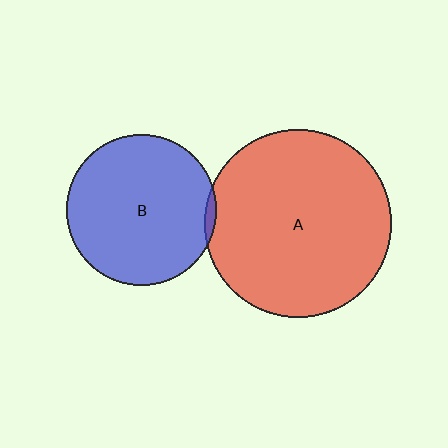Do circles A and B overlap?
Yes.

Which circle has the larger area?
Circle A (red).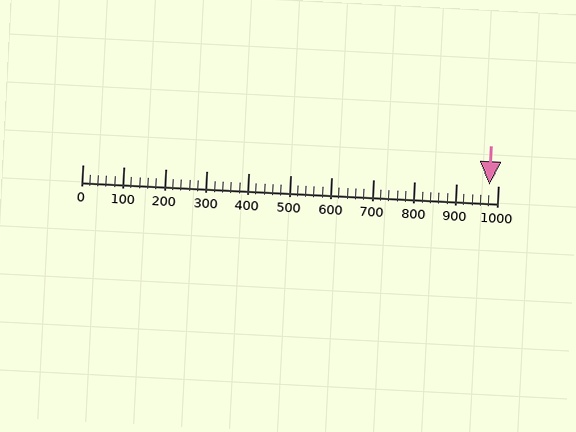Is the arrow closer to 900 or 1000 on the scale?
The arrow is closer to 1000.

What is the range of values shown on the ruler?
The ruler shows values from 0 to 1000.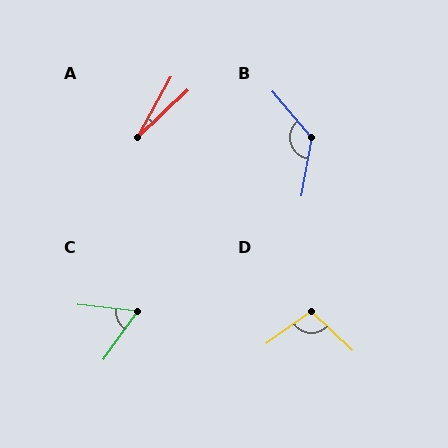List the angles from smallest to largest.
A (17°), C (60°), D (101°), B (129°).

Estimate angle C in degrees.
Approximately 60 degrees.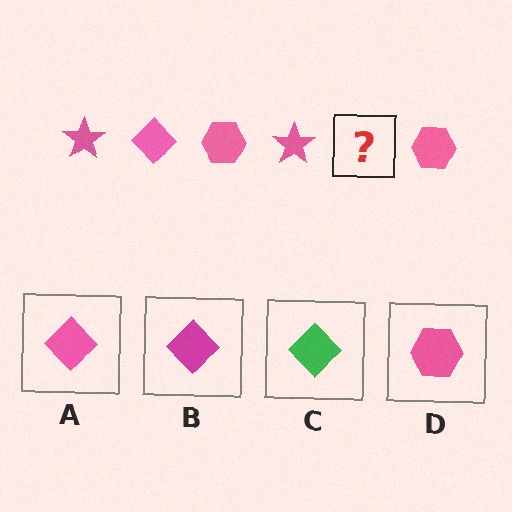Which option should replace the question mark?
Option A.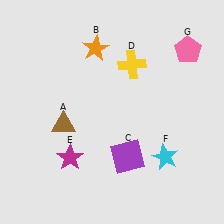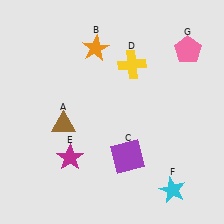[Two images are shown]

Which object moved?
The cyan star (F) moved down.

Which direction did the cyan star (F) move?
The cyan star (F) moved down.